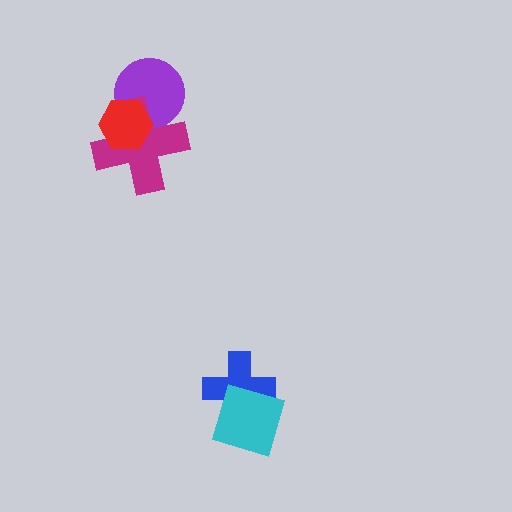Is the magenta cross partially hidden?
Yes, it is partially covered by another shape.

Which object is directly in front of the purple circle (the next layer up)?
The magenta cross is directly in front of the purple circle.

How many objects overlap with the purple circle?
2 objects overlap with the purple circle.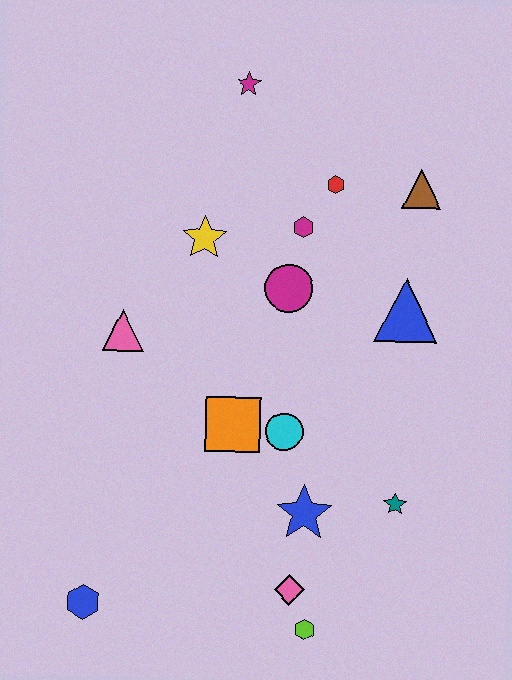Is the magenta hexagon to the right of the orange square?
Yes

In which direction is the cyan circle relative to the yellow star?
The cyan circle is below the yellow star.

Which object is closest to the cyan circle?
The orange square is closest to the cyan circle.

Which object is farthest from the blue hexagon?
The magenta star is farthest from the blue hexagon.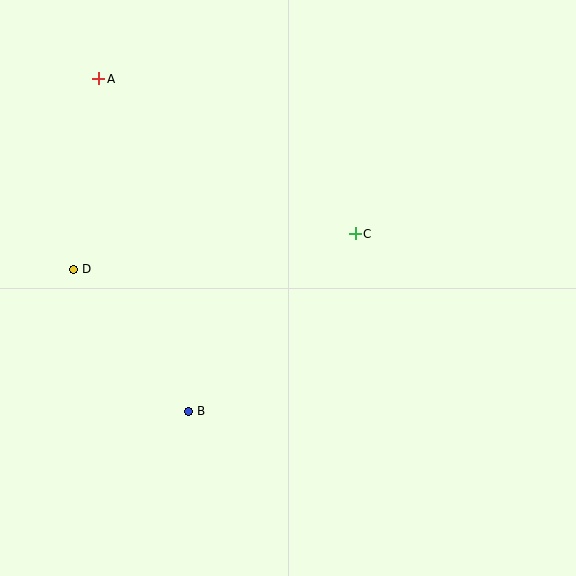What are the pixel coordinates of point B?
Point B is at (189, 411).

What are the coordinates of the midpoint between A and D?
The midpoint between A and D is at (86, 174).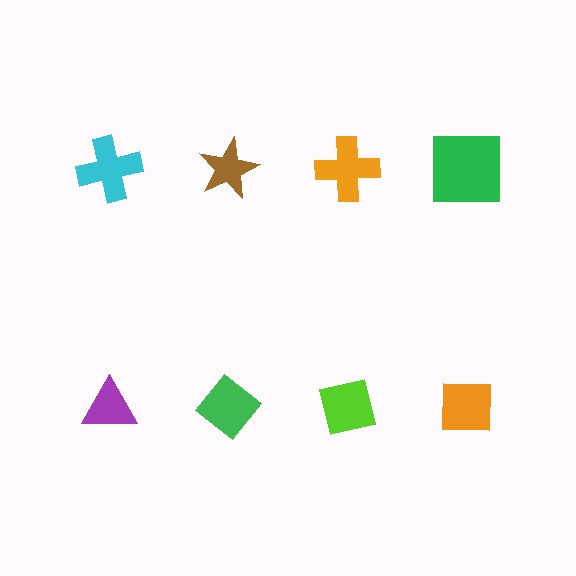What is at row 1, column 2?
A brown star.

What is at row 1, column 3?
An orange cross.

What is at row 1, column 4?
A green square.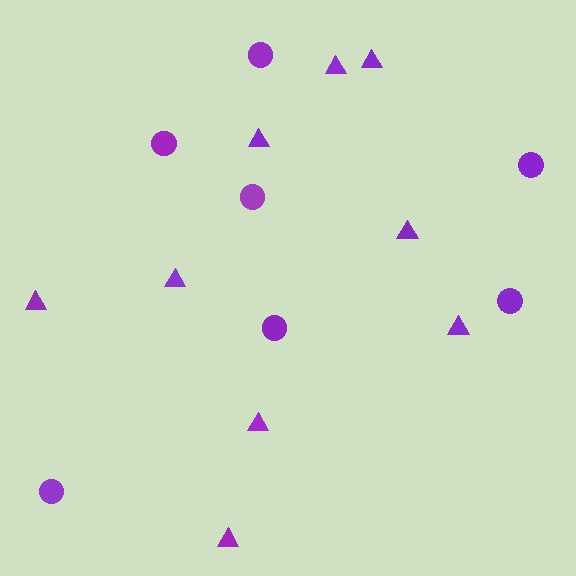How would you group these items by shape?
There are 2 groups: one group of circles (7) and one group of triangles (9).